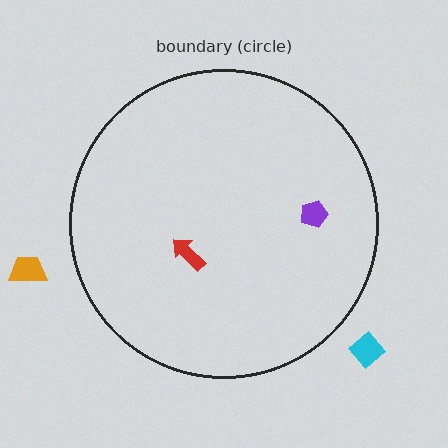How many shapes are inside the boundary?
2 inside, 2 outside.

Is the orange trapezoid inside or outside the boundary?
Outside.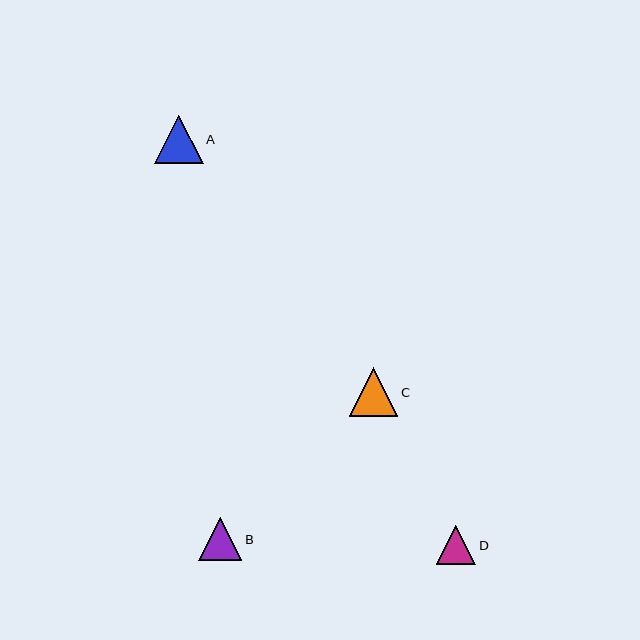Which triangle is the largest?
Triangle C is the largest with a size of approximately 48 pixels.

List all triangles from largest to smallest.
From largest to smallest: C, A, B, D.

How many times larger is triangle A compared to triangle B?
Triangle A is approximately 1.1 times the size of triangle B.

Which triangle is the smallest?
Triangle D is the smallest with a size of approximately 39 pixels.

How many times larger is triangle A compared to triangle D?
Triangle A is approximately 1.2 times the size of triangle D.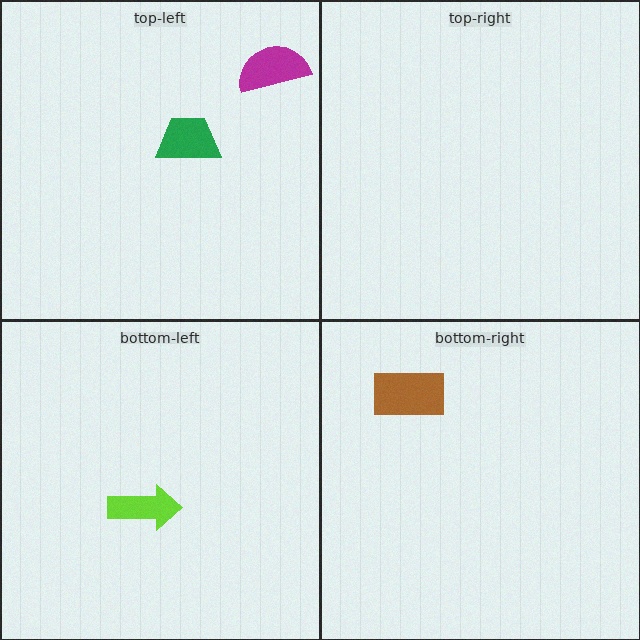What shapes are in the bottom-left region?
The lime arrow.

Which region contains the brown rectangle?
The bottom-right region.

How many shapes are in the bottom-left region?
1.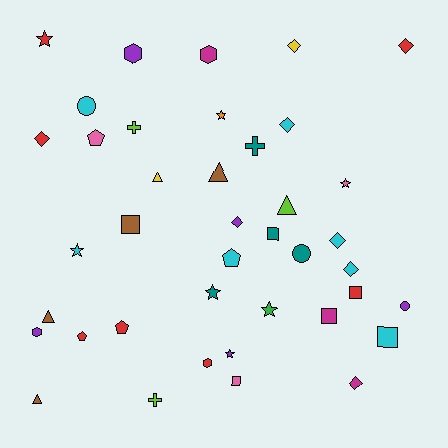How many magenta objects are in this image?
There are 3 magenta objects.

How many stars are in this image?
There are 7 stars.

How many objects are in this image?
There are 40 objects.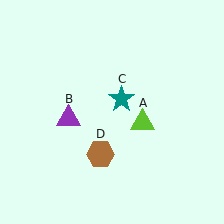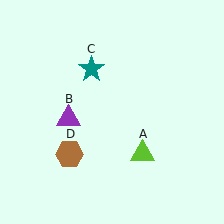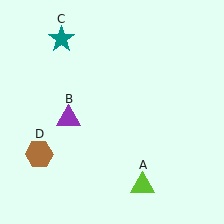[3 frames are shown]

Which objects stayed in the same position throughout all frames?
Purple triangle (object B) remained stationary.